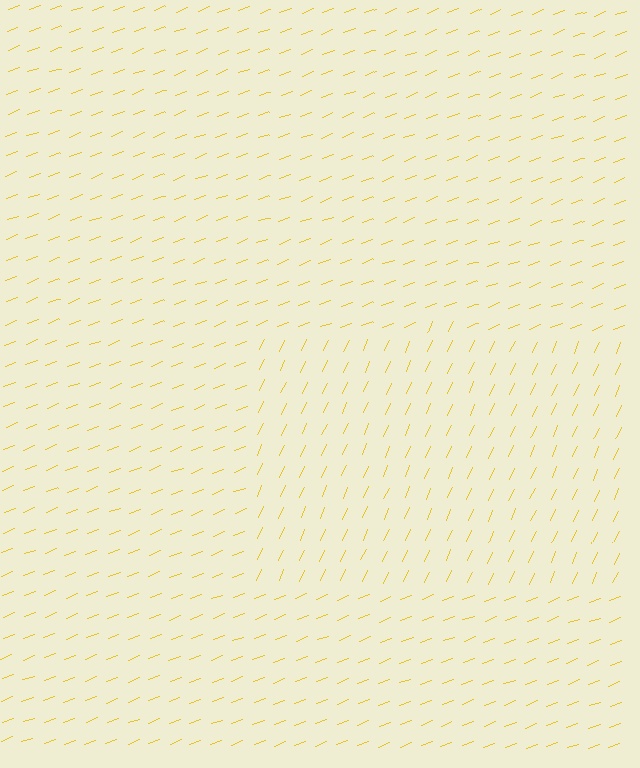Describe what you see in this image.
The image is filled with small yellow line segments. A rectangle region in the image has lines oriented differently from the surrounding lines, creating a visible texture boundary.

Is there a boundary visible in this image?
Yes, there is a texture boundary formed by a change in line orientation.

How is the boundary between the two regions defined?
The boundary is defined purely by a change in line orientation (approximately 45 degrees difference). All lines are the same color and thickness.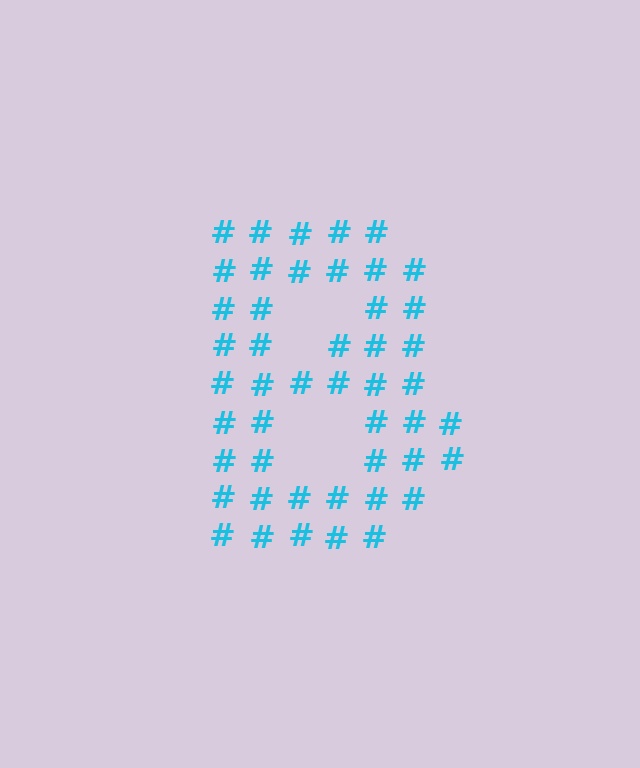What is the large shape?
The large shape is the letter B.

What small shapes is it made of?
It is made of small hash symbols.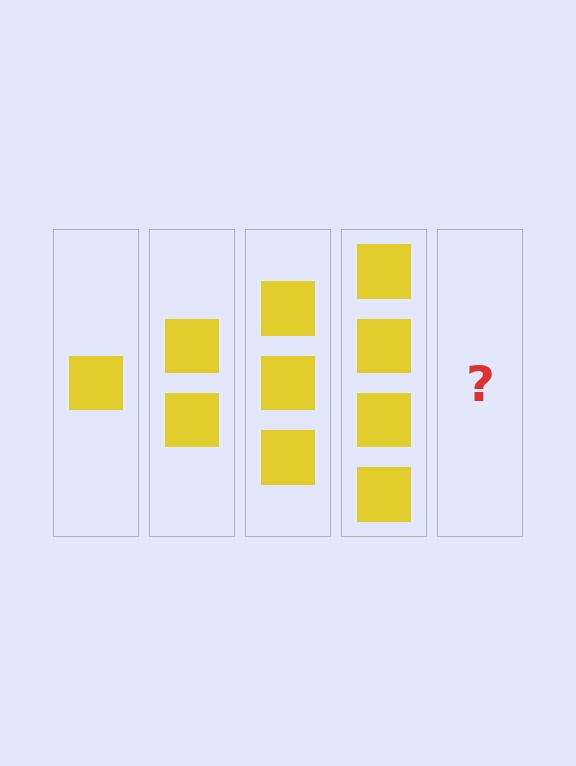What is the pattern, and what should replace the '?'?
The pattern is that each step adds one more square. The '?' should be 5 squares.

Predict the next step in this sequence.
The next step is 5 squares.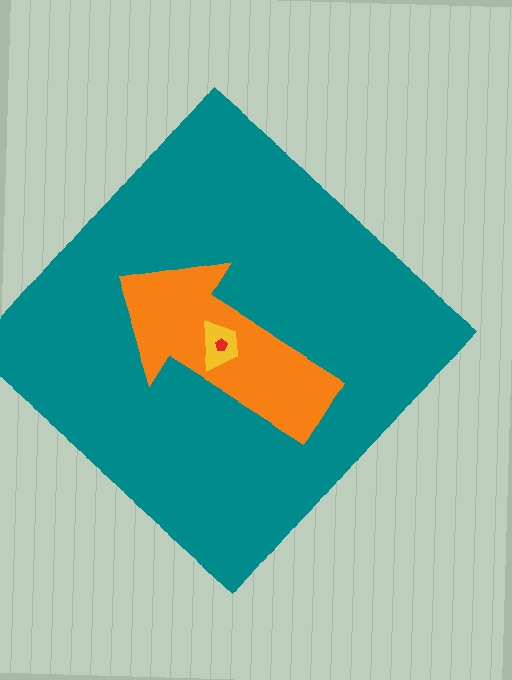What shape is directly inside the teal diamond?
The orange arrow.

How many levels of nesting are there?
4.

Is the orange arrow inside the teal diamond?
Yes.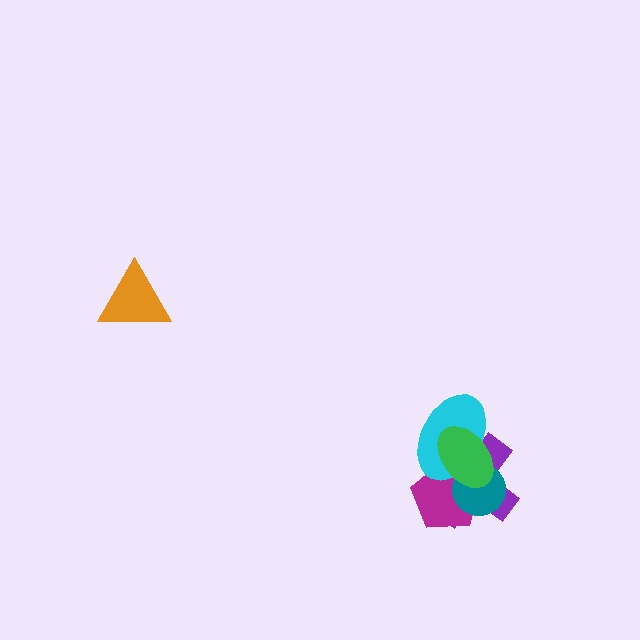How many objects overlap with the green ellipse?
4 objects overlap with the green ellipse.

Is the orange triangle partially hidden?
No, no other shape covers it.